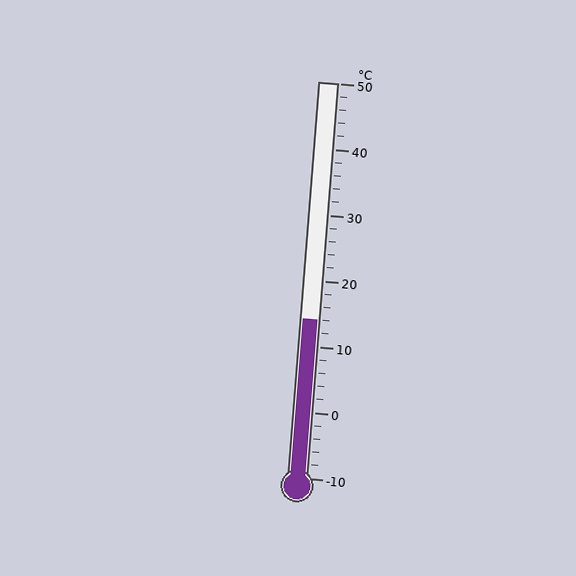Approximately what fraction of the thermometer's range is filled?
The thermometer is filled to approximately 40% of its range.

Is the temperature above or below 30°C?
The temperature is below 30°C.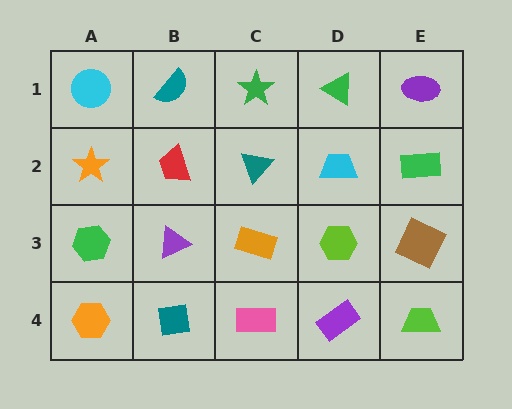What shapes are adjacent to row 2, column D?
A green triangle (row 1, column D), a lime hexagon (row 3, column D), a teal triangle (row 2, column C), a green rectangle (row 2, column E).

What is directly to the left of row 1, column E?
A green triangle.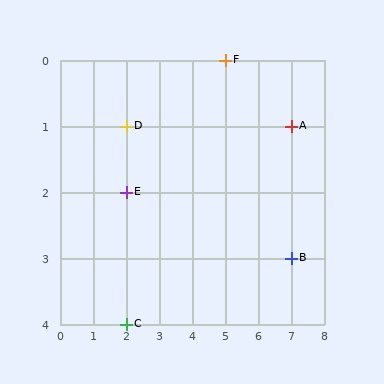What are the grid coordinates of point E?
Point E is at grid coordinates (2, 2).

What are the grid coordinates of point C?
Point C is at grid coordinates (2, 4).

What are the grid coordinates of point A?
Point A is at grid coordinates (7, 1).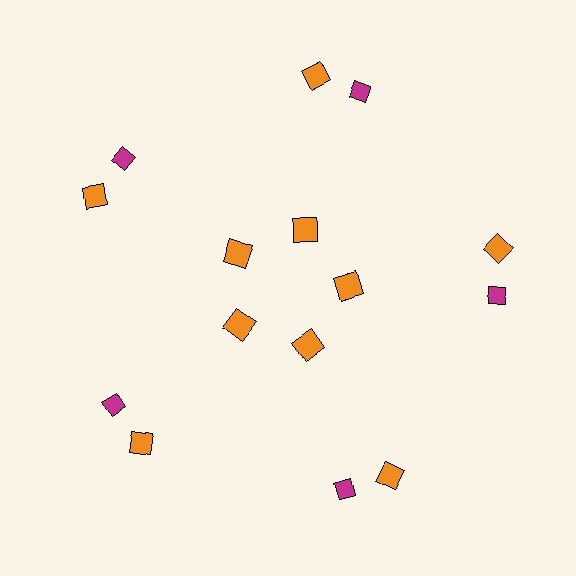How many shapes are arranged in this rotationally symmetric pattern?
There are 15 shapes, arranged in 5 groups of 3.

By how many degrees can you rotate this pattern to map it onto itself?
The pattern maps onto itself every 72 degrees of rotation.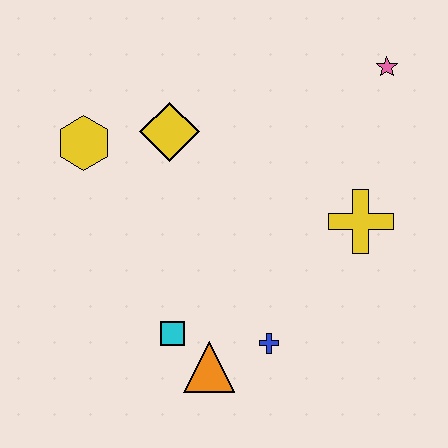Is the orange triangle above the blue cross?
No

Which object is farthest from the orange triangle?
The pink star is farthest from the orange triangle.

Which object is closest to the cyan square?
The orange triangle is closest to the cyan square.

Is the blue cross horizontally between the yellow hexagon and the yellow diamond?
No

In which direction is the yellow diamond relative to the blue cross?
The yellow diamond is above the blue cross.